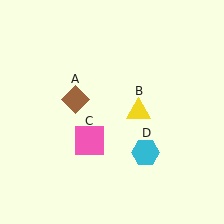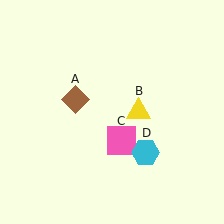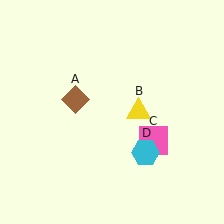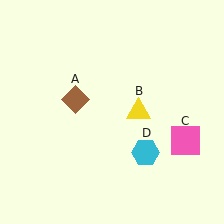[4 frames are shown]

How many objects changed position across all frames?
1 object changed position: pink square (object C).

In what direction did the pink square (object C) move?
The pink square (object C) moved right.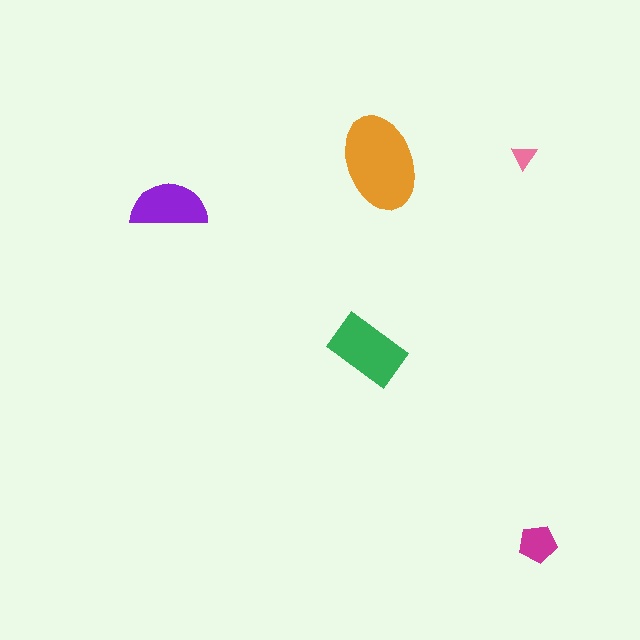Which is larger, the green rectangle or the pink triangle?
The green rectangle.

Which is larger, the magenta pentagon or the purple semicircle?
The purple semicircle.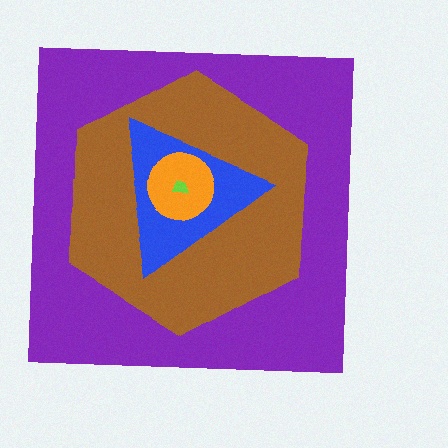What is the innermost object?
The lime trapezoid.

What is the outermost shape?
The purple square.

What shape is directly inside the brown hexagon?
The blue triangle.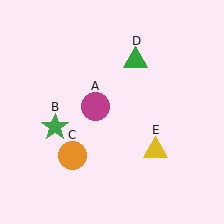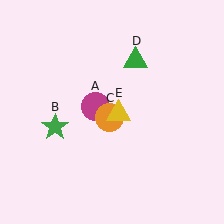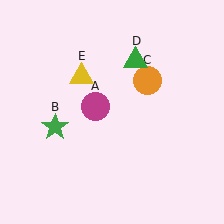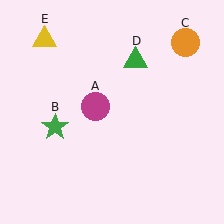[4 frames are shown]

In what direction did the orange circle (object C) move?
The orange circle (object C) moved up and to the right.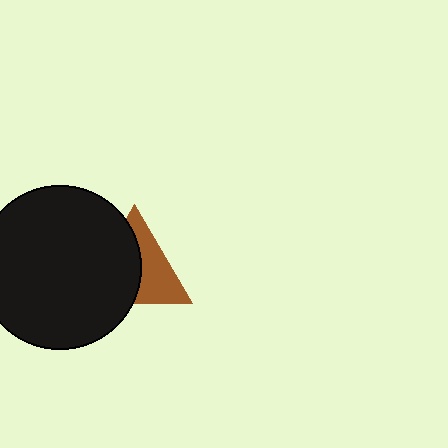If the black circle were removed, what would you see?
You would see the complete brown triangle.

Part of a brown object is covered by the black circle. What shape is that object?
It is a triangle.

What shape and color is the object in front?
The object in front is a black circle.